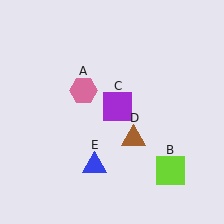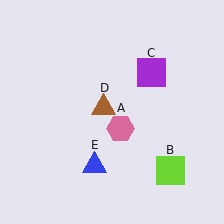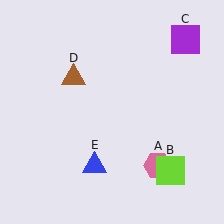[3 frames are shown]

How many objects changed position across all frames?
3 objects changed position: pink hexagon (object A), purple square (object C), brown triangle (object D).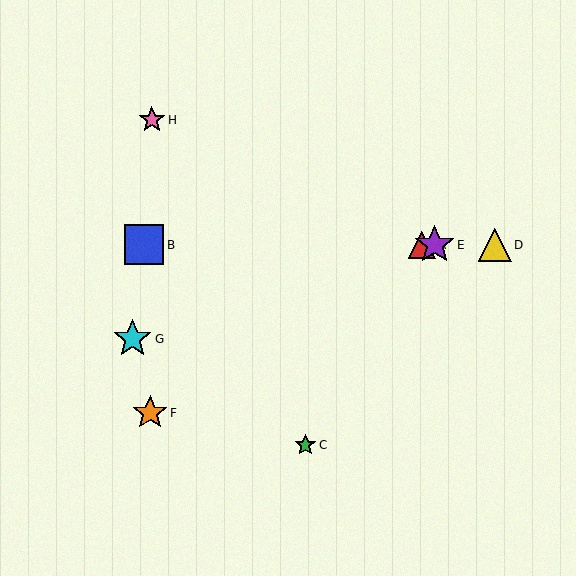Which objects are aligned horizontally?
Objects A, B, D, E are aligned horizontally.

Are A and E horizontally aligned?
Yes, both are at y≈245.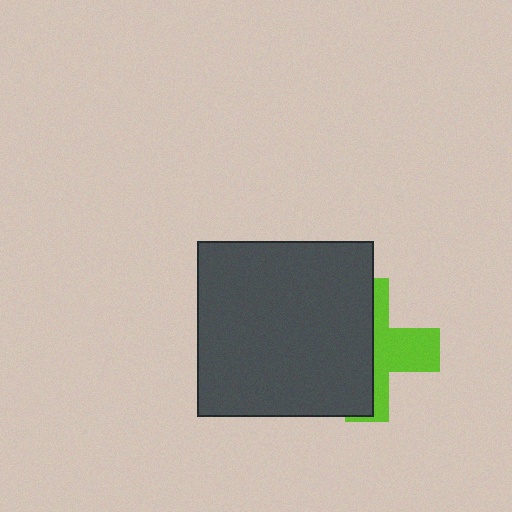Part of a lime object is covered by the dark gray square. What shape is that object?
It is a cross.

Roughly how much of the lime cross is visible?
A small part of it is visible (roughly 43%).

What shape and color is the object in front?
The object in front is a dark gray square.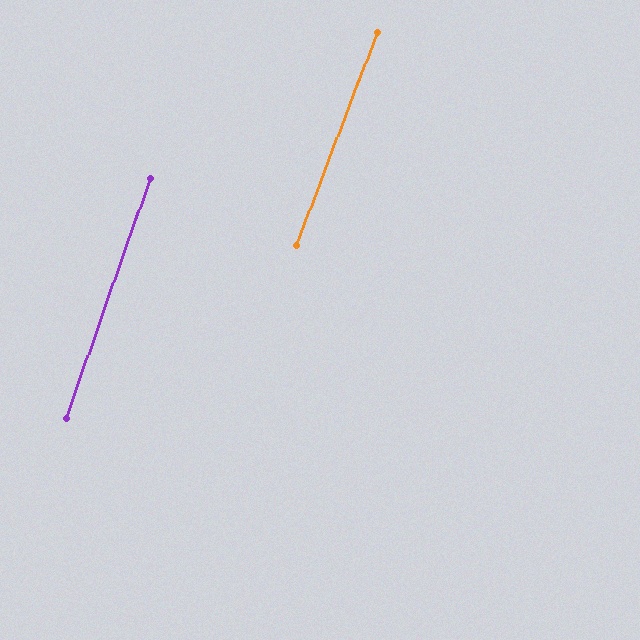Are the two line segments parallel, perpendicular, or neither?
Parallel — their directions differ by only 1.6°.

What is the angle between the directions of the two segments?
Approximately 2 degrees.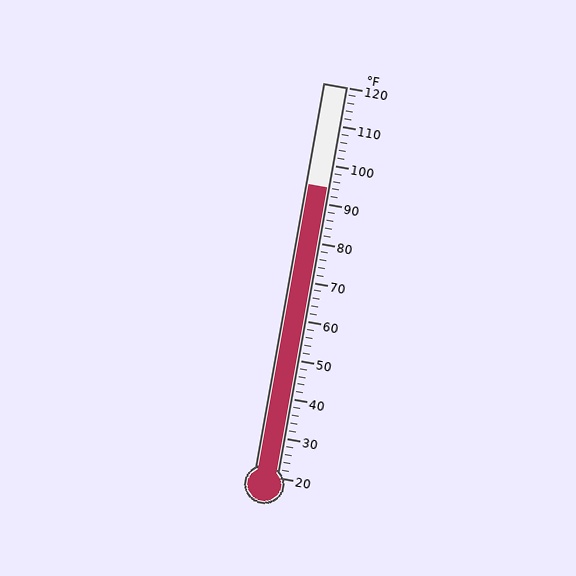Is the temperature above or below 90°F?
The temperature is above 90°F.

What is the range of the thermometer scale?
The thermometer scale ranges from 20°F to 120°F.